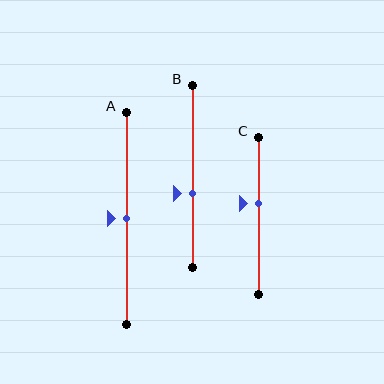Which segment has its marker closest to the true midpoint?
Segment A has its marker closest to the true midpoint.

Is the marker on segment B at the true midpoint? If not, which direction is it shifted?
No, the marker on segment B is shifted downward by about 9% of the segment length.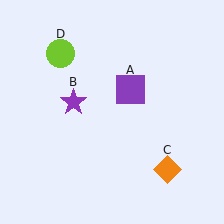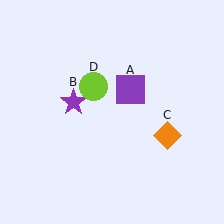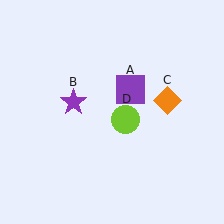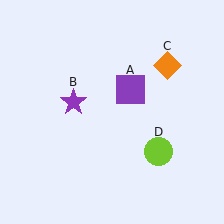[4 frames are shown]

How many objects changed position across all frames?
2 objects changed position: orange diamond (object C), lime circle (object D).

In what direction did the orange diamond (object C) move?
The orange diamond (object C) moved up.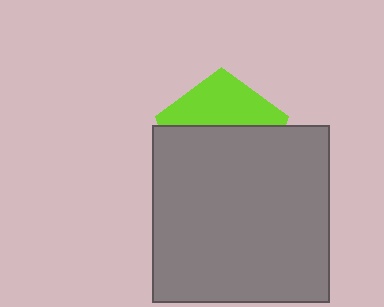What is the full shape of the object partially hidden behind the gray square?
The partially hidden object is a lime pentagon.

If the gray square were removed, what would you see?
You would see the complete lime pentagon.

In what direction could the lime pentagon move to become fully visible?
The lime pentagon could move up. That would shift it out from behind the gray square entirely.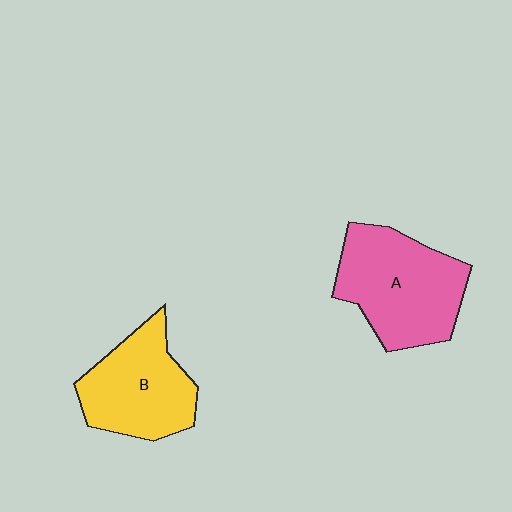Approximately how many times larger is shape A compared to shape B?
Approximately 1.2 times.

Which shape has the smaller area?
Shape B (yellow).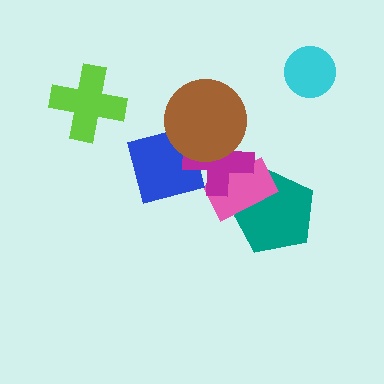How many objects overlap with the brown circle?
2 objects overlap with the brown circle.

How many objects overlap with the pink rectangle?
2 objects overlap with the pink rectangle.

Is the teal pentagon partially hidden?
Yes, it is partially covered by another shape.